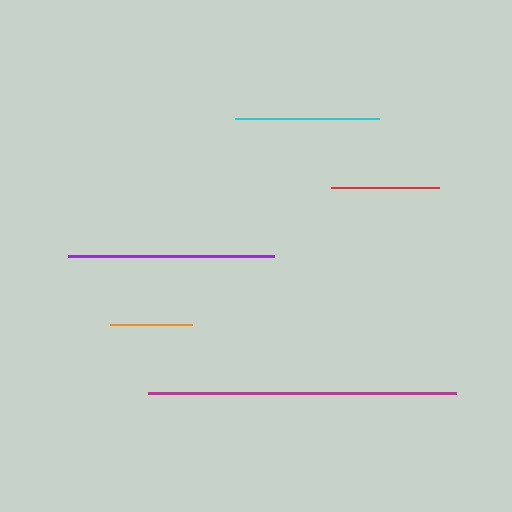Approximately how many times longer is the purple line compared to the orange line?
The purple line is approximately 2.5 times the length of the orange line.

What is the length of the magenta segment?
The magenta segment is approximately 308 pixels long.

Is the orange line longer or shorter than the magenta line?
The magenta line is longer than the orange line.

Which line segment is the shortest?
The orange line is the shortest at approximately 82 pixels.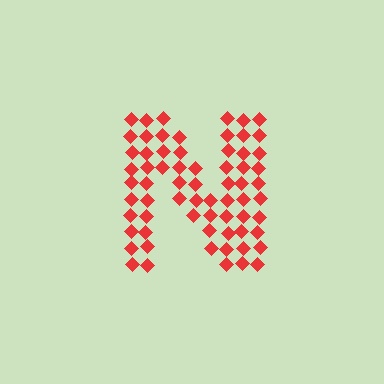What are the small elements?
The small elements are diamonds.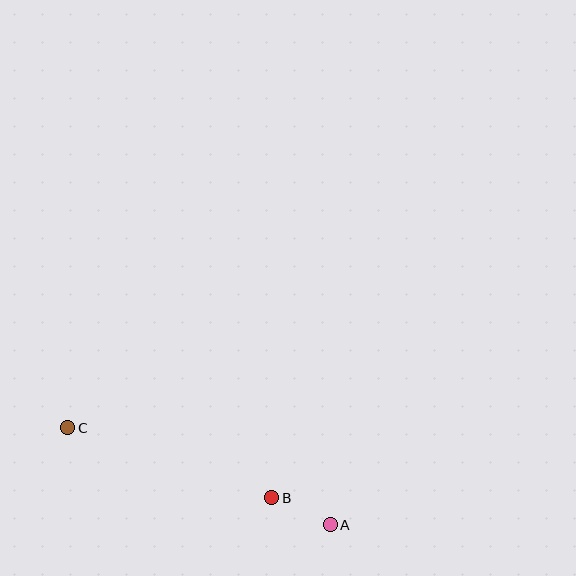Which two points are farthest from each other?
Points A and C are farthest from each other.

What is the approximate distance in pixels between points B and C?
The distance between B and C is approximately 216 pixels.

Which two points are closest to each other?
Points A and B are closest to each other.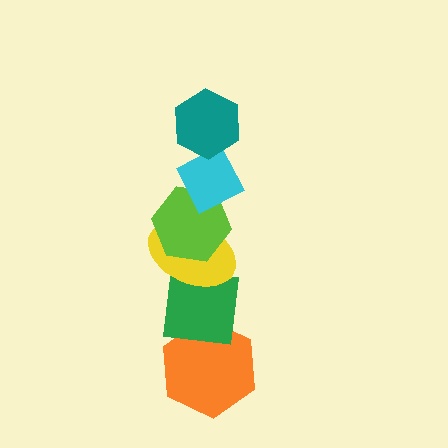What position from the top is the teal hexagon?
The teal hexagon is 1st from the top.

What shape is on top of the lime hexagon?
The cyan diamond is on top of the lime hexagon.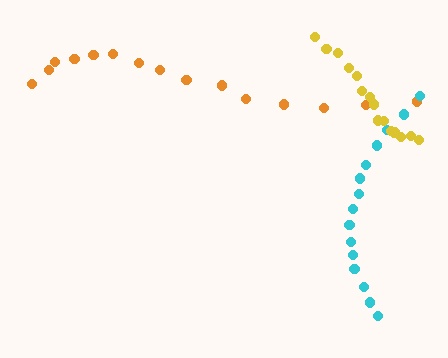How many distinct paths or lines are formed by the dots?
There are 3 distinct paths.